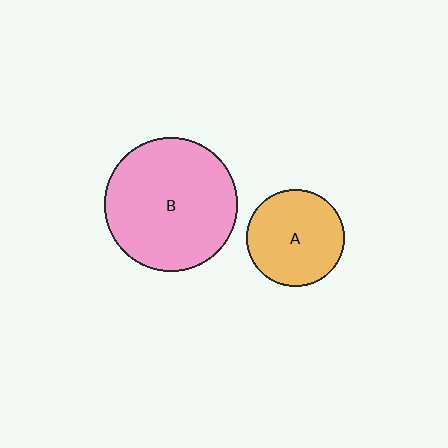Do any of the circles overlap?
No, none of the circles overlap.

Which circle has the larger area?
Circle B (pink).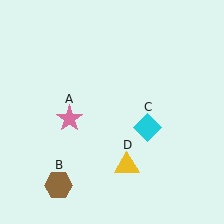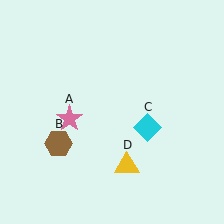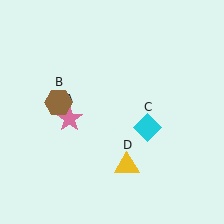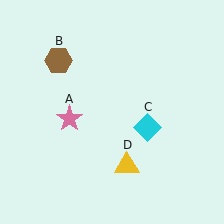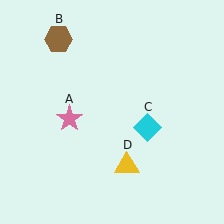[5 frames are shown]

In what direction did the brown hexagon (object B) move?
The brown hexagon (object B) moved up.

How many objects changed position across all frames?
1 object changed position: brown hexagon (object B).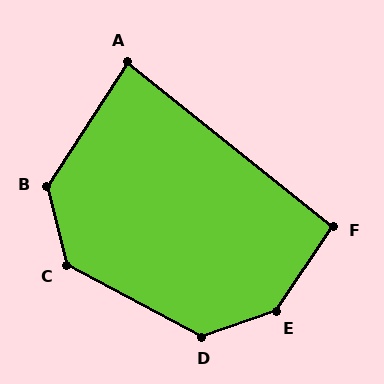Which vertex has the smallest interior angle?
A, at approximately 84 degrees.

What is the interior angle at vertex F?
Approximately 95 degrees (approximately right).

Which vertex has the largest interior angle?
E, at approximately 144 degrees.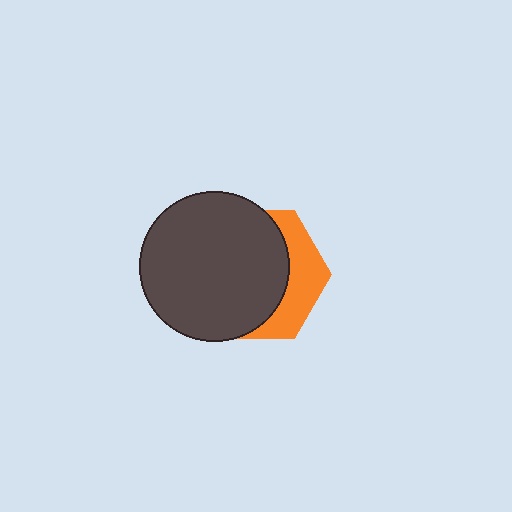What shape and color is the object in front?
The object in front is a dark gray circle.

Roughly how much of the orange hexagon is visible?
A small part of it is visible (roughly 31%).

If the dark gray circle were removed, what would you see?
You would see the complete orange hexagon.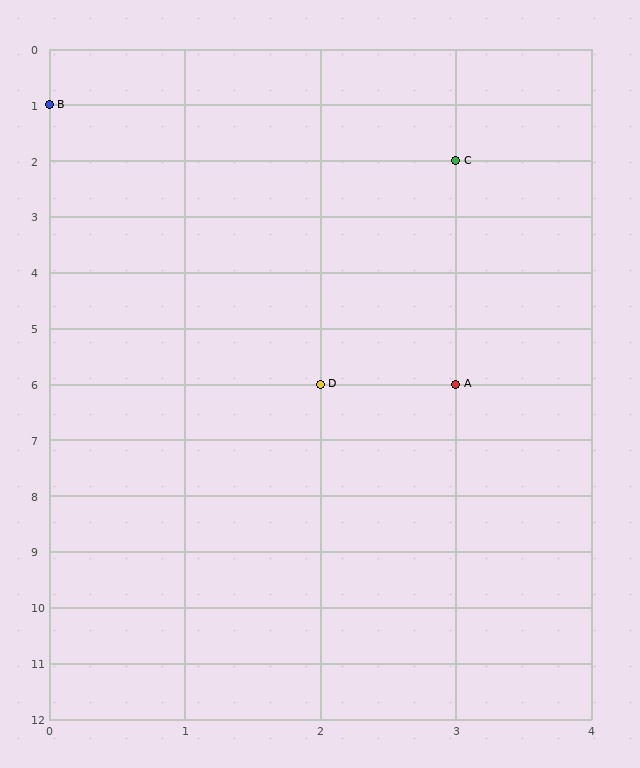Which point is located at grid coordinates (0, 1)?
Point B is at (0, 1).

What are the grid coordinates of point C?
Point C is at grid coordinates (3, 2).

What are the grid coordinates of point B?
Point B is at grid coordinates (0, 1).